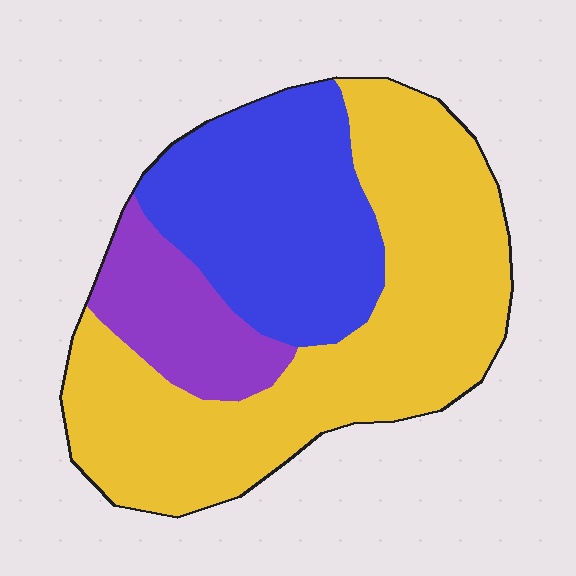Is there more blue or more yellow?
Yellow.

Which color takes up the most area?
Yellow, at roughly 55%.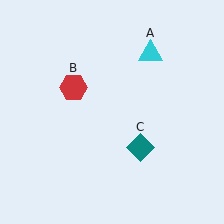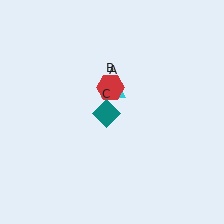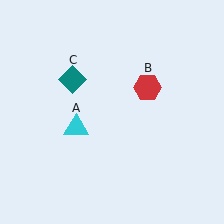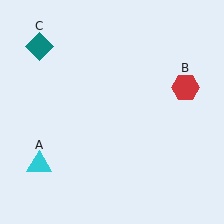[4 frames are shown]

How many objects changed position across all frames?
3 objects changed position: cyan triangle (object A), red hexagon (object B), teal diamond (object C).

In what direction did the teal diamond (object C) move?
The teal diamond (object C) moved up and to the left.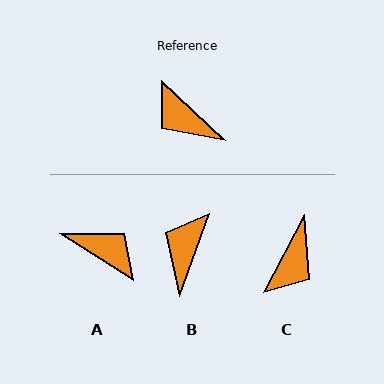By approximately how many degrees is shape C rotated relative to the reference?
Approximately 105 degrees counter-clockwise.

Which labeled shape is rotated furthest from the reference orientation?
A, about 170 degrees away.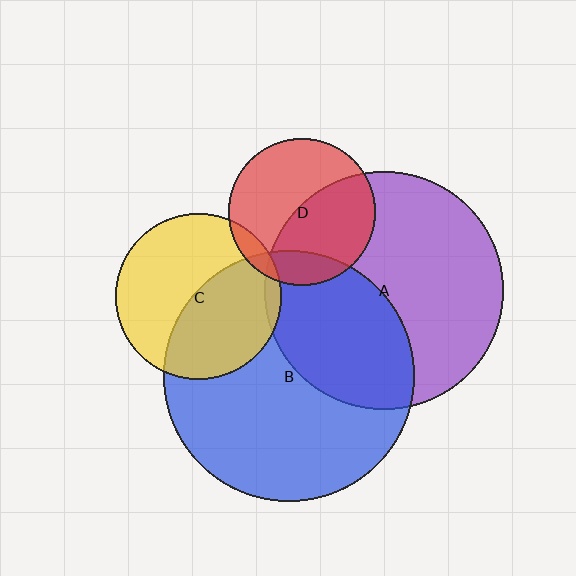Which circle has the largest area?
Circle B (blue).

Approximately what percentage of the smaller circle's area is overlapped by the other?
Approximately 50%.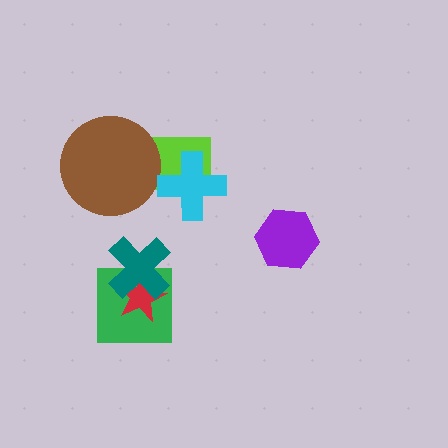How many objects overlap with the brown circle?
1 object overlaps with the brown circle.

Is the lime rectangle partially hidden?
Yes, it is partially covered by another shape.